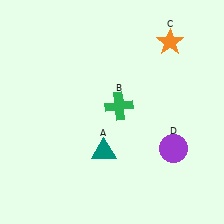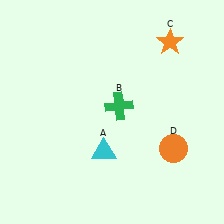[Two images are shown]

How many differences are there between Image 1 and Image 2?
There are 2 differences between the two images.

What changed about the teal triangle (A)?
In Image 1, A is teal. In Image 2, it changed to cyan.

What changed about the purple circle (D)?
In Image 1, D is purple. In Image 2, it changed to orange.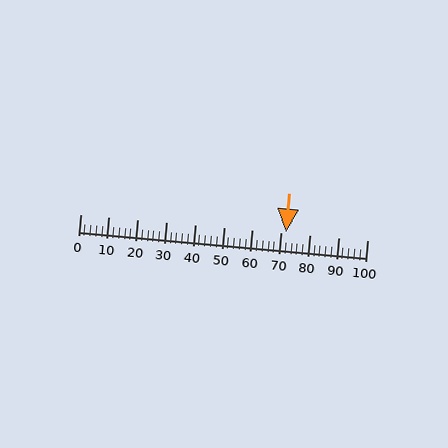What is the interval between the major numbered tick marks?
The major tick marks are spaced 10 units apart.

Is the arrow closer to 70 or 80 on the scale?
The arrow is closer to 70.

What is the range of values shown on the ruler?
The ruler shows values from 0 to 100.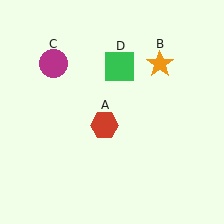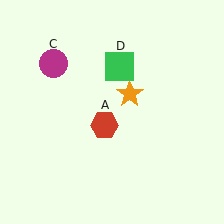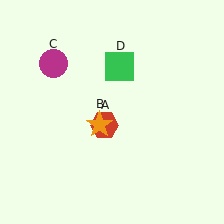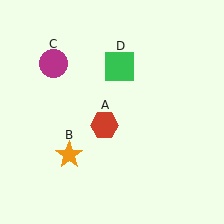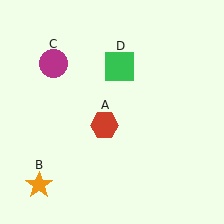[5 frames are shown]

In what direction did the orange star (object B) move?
The orange star (object B) moved down and to the left.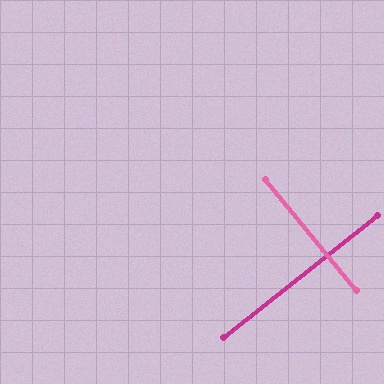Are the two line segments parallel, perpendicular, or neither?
Perpendicular — they meet at approximately 89°.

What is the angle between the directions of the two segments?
Approximately 89 degrees.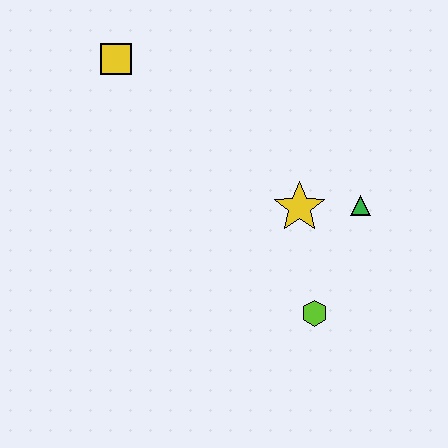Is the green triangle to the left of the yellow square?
No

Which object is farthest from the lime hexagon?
The yellow square is farthest from the lime hexagon.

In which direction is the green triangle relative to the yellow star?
The green triangle is to the right of the yellow star.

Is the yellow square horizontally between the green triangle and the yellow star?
No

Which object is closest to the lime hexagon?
The yellow star is closest to the lime hexagon.